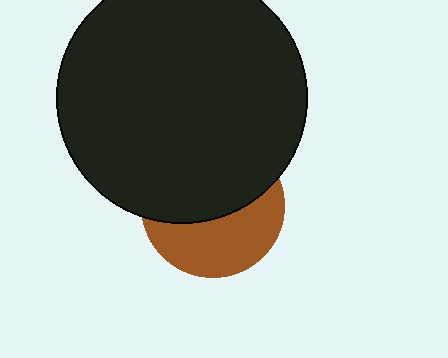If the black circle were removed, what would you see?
You would see the complete brown circle.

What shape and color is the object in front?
The object in front is a black circle.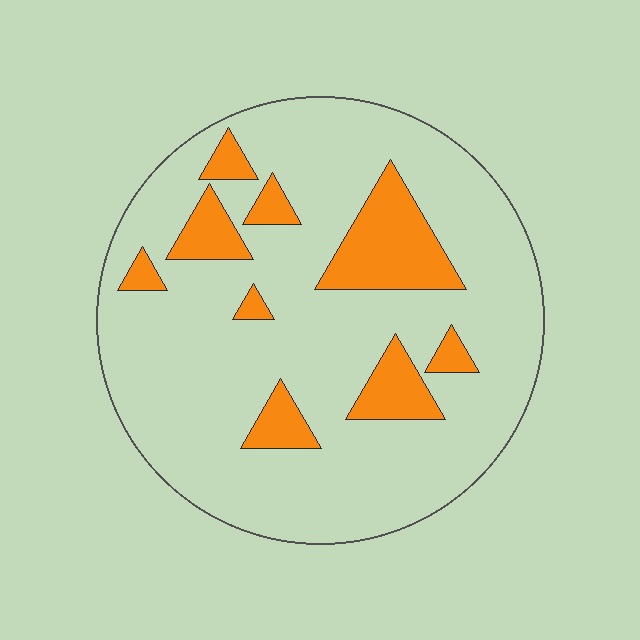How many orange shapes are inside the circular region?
9.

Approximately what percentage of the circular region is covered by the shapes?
Approximately 15%.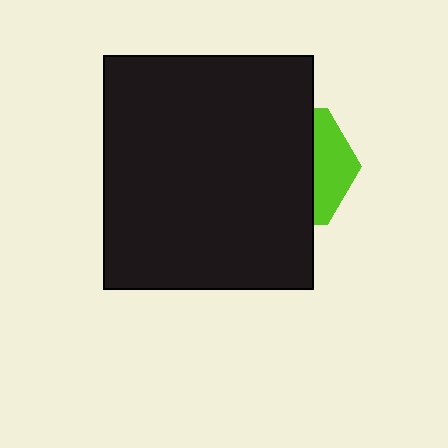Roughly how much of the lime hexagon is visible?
A small part of it is visible (roughly 31%).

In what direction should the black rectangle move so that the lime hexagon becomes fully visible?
The black rectangle should move left. That is the shortest direction to clear the overlap and leave the lime hexagon fully visible.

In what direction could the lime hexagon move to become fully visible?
The lime hexagon could move right. That would shift it out from behind the black rectangle entirely.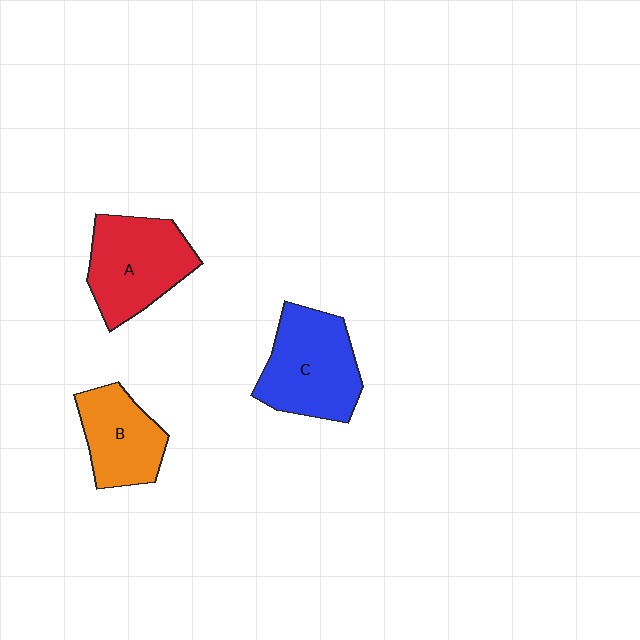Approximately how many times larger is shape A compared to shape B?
Approximately 1.3 times.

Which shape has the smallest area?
Shape B (orange).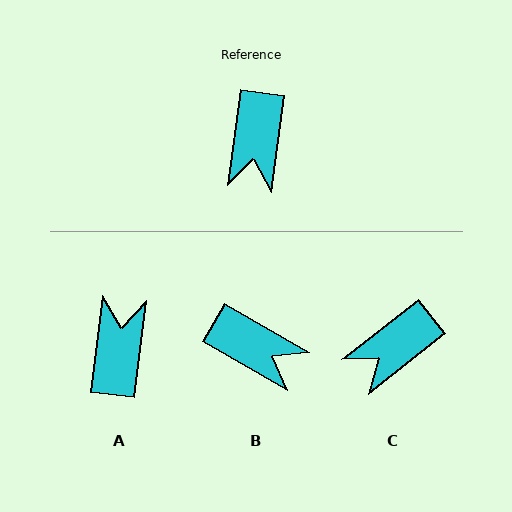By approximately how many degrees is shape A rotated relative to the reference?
Approximately 179 degrees clockwise.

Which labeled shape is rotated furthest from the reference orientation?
A, about 179 degrees away.